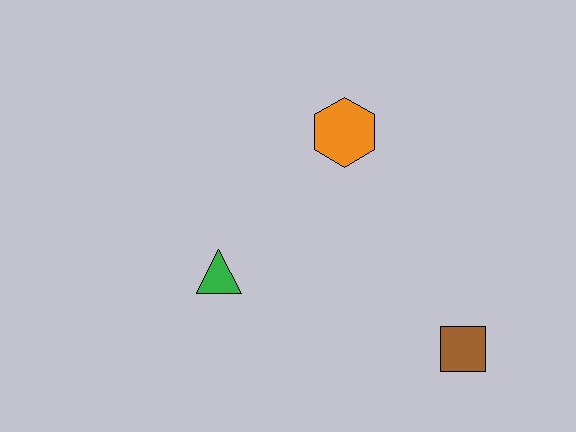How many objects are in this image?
There are 3 objects.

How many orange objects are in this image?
There is 1 orange object.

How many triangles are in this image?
There is 1 triangle.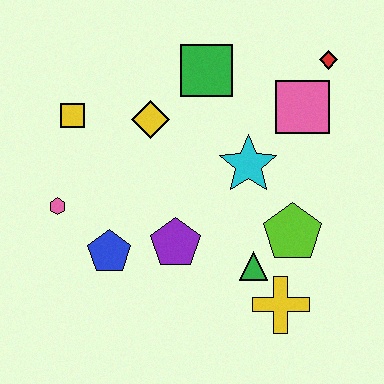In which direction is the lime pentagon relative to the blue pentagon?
The lime pentagon is to the right of the blue pentagon.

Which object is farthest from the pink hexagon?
The red diamond is farthest from the pink hexagon.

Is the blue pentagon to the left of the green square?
Yes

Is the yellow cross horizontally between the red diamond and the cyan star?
Yes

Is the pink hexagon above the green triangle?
Yes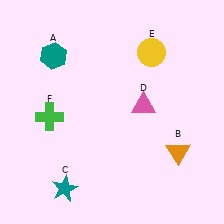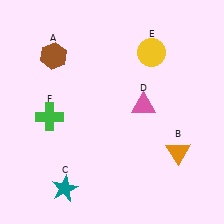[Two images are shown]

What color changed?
The hexagon (A) changed from teal in Image 1 to brown in Image 2.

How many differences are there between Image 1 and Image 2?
There is 1 difference between the two images.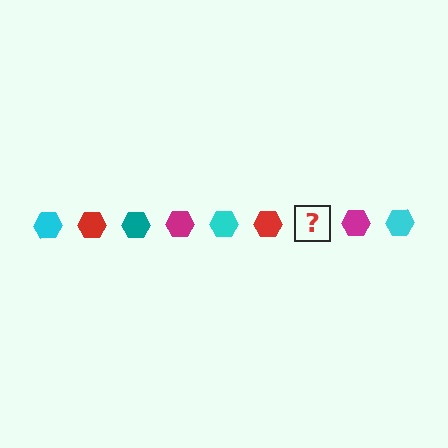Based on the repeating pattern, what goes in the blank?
The blank should be a teal hexagon.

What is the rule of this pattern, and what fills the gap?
The rule is that the pattern cycles through cyan, red, teal, magenta hexagons. The gap should be filled with a teal hexagon.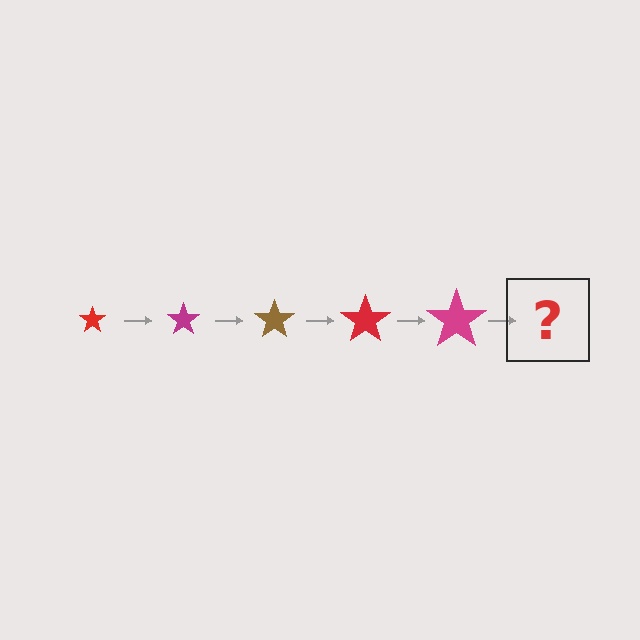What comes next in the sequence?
The next element should be a brown star, larger than the previous one.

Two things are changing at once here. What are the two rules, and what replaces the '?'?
The two rules are that the star grows larger each step and the color cycles through red, magenta, and brown. The '?' should be a brown star, larger than the previous one.